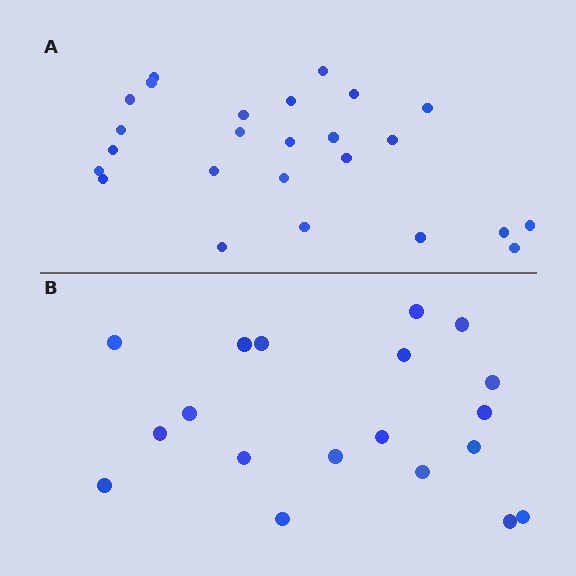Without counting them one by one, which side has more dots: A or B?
Region A (the top region) has more dots.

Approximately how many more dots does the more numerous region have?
Region A has about 6 more dots than region B.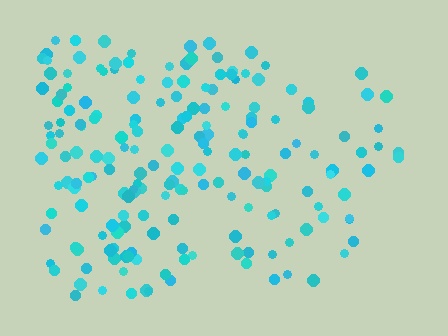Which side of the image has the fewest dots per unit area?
The right.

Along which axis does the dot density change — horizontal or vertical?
Horizontal.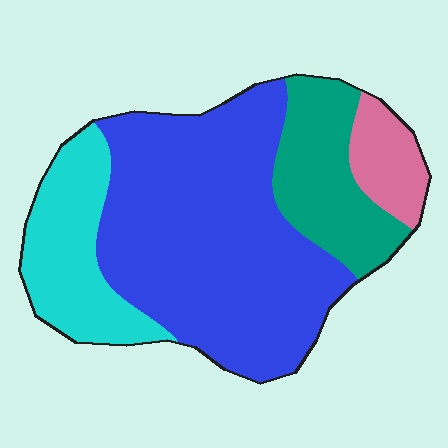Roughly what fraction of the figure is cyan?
Cyan takes up less than a quarter of the figure.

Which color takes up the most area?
Blue, at roughly 55%.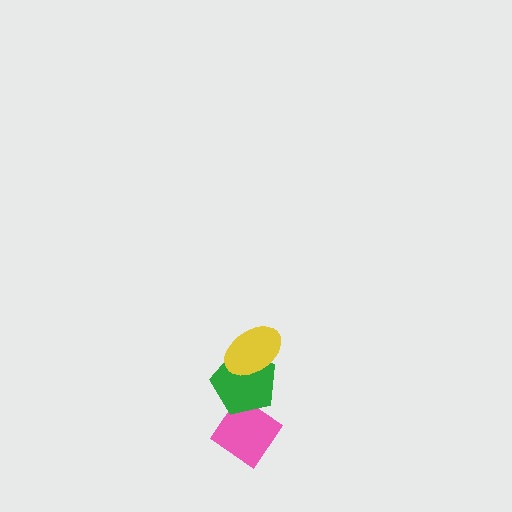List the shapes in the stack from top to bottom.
From top to bottom: the yellow ellipse, the green pentagon, the pink diamond.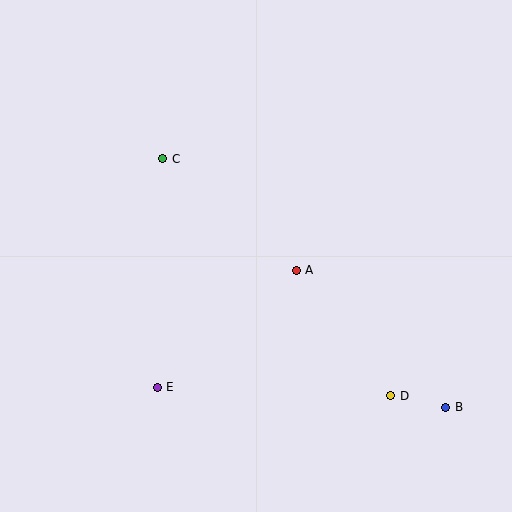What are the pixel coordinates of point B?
Point B is at (446, 407).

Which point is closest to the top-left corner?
Point C is closest to the top-left corner.